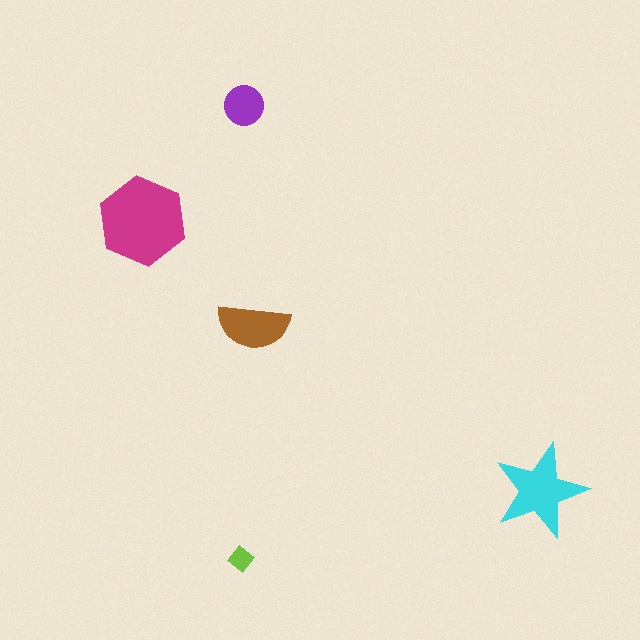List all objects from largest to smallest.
The magenta hexagon, the cyan star, the brown semicircle, the purple circle, the lime diamond.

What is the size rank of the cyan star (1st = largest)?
2nd.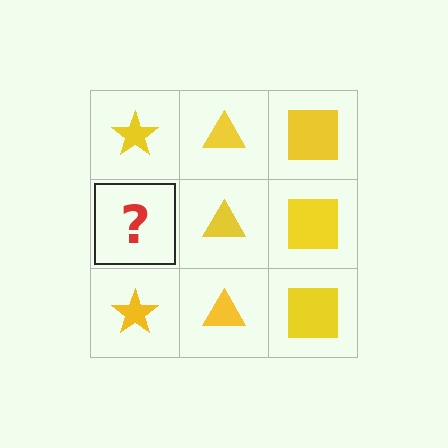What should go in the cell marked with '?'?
The missing cell should contain a yellow star.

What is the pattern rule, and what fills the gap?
The rule is that each column has a consistent shape. The gap should be filled with a yellow star.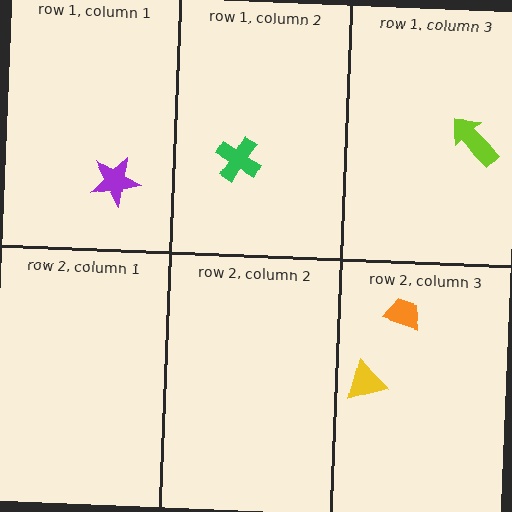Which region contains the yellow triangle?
The row 2, column 3 region.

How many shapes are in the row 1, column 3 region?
1.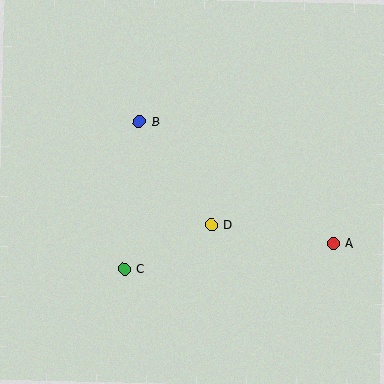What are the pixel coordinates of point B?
Point B is at (139, 122).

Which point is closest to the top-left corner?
Point B is closest to the top-left corner.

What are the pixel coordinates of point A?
Point A is at (333, 243).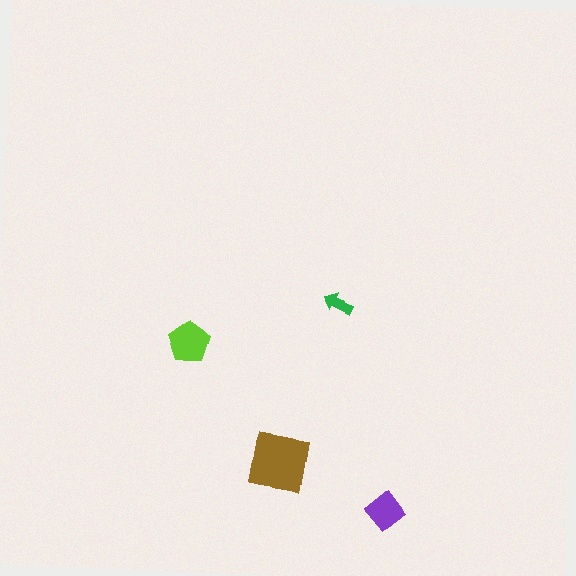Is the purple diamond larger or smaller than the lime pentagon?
Smaller.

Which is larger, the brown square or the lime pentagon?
The brown square.